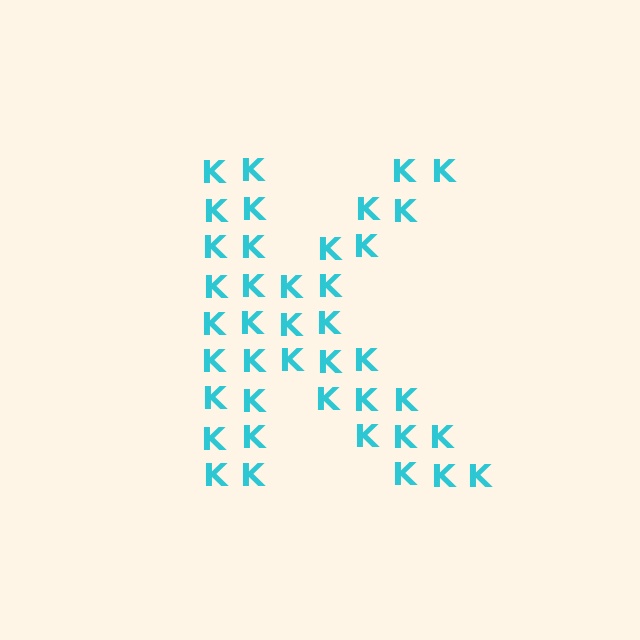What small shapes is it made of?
It is made of small letter K's.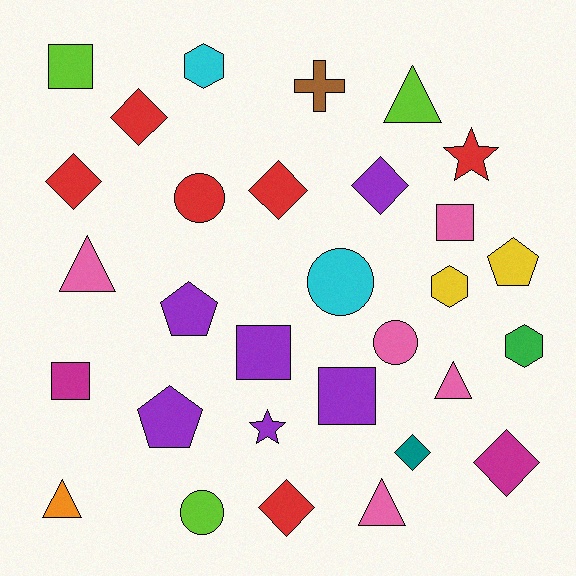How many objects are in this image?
There are 30 objects.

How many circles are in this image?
There are 4 circles.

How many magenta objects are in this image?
There are 2 magenta objects.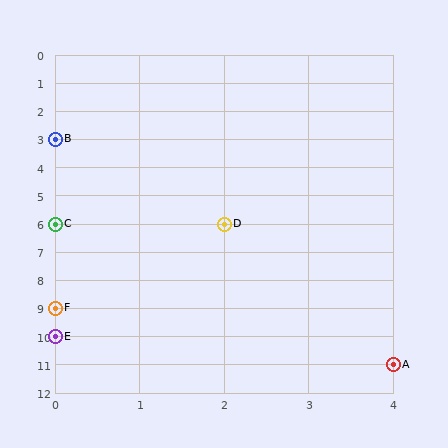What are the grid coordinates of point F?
Point F is at grid coordinates (0, 9).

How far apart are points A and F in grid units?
Points A and F are 4 columns and 2 rows apart (about 4.5 grid units diagonally).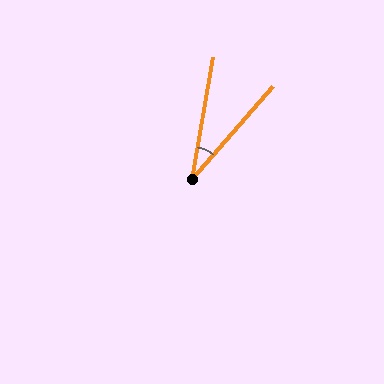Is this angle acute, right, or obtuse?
It is acute.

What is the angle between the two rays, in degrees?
Approximately 31 degrees.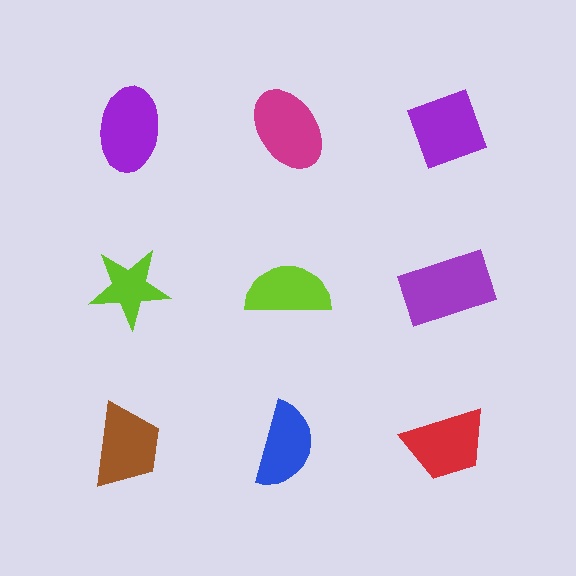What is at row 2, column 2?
A lime semicircle.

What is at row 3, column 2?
A blue semicircle.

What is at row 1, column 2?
A magenta ellipse.